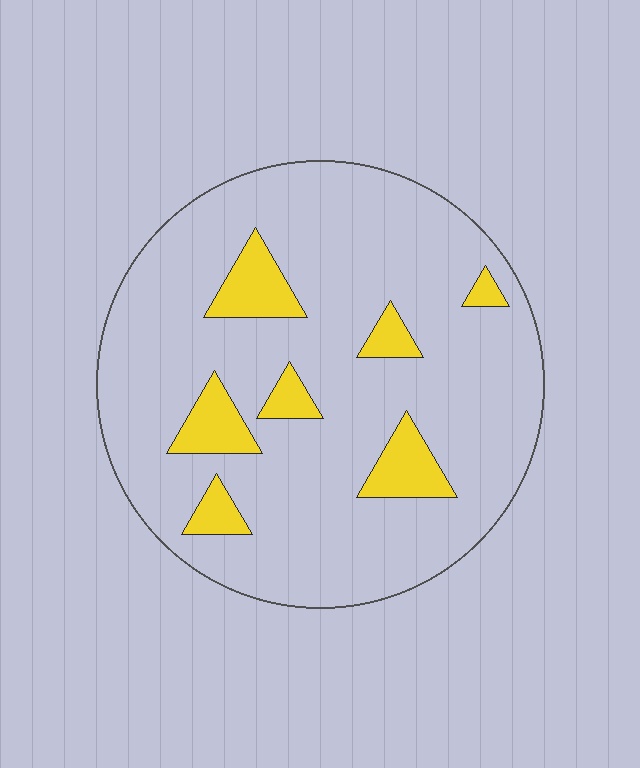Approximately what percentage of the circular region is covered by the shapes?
Approximately 15%.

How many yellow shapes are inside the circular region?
7.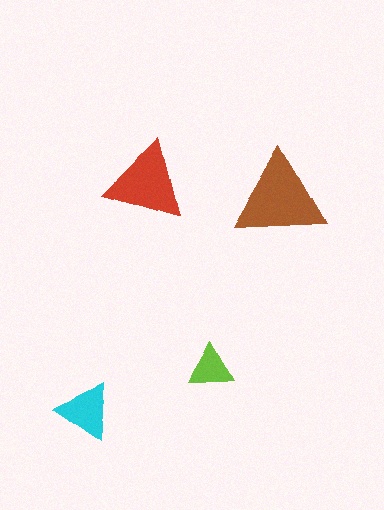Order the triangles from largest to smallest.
the brown one, the red one, the cyan one, the lime one.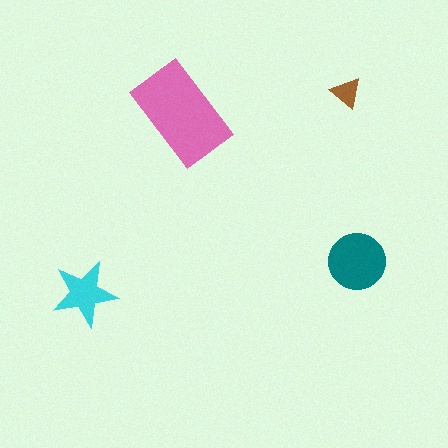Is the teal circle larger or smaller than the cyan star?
Larger.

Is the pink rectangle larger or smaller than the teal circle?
Larger.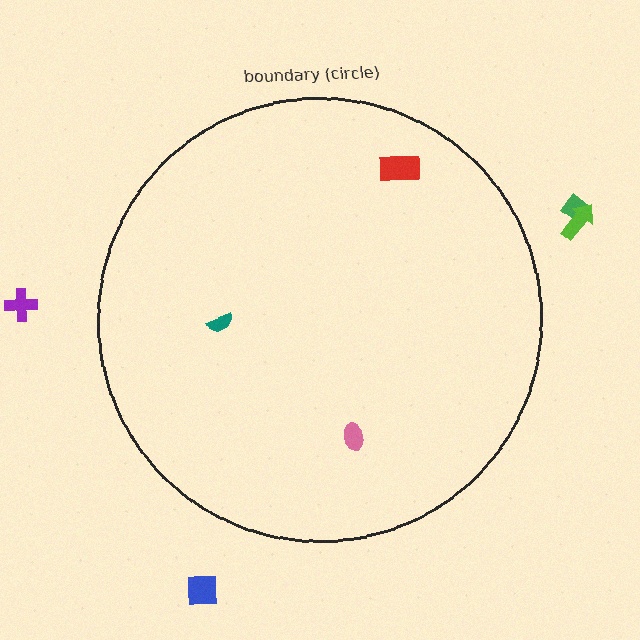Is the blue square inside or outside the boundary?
Outside.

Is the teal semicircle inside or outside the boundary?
Inside.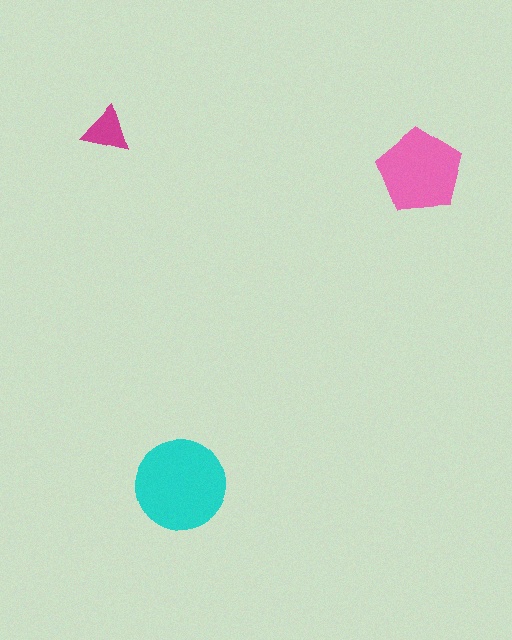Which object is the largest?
The cyan circle.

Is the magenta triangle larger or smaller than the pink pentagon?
Smaller.